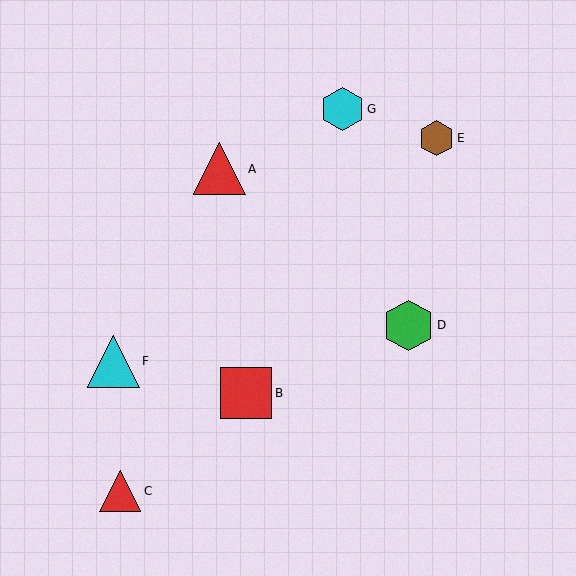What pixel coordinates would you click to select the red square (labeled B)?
Click at (246, 393) to select the red square B.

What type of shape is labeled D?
Shape D is a green hexagon.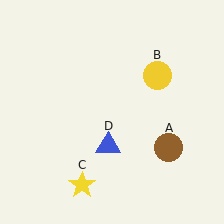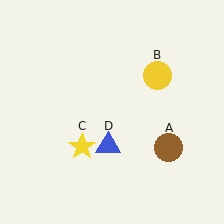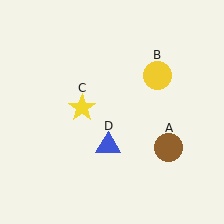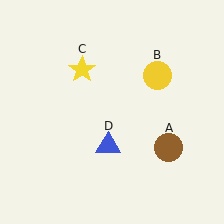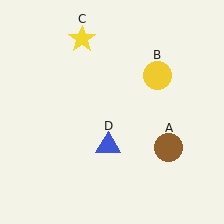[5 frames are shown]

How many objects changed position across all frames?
1 object changed position: yellow star (object C).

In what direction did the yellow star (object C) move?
The yellow star (object C) moved up.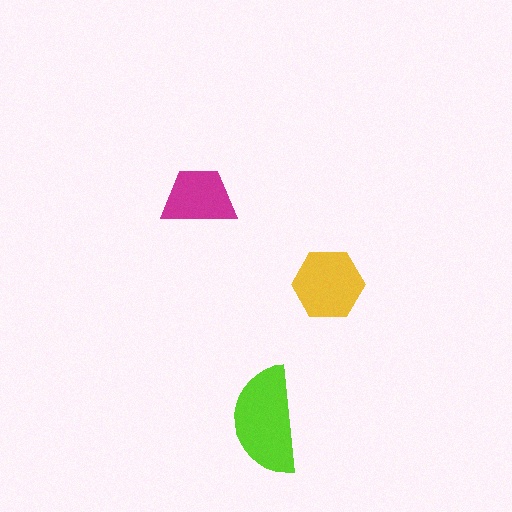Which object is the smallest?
The magenta trapezoid.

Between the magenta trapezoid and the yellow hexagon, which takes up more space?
The yellow hexagon.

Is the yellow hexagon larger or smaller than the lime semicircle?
Smaller.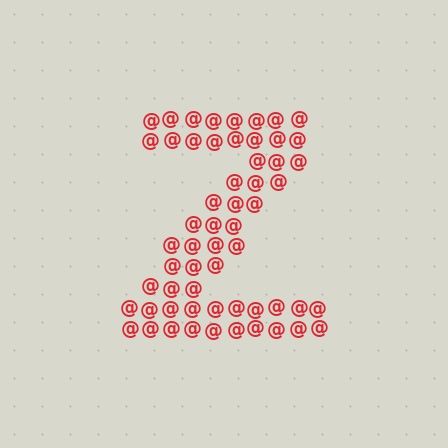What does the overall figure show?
The overall figure shows the letter Z.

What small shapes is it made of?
It is made of small at signs.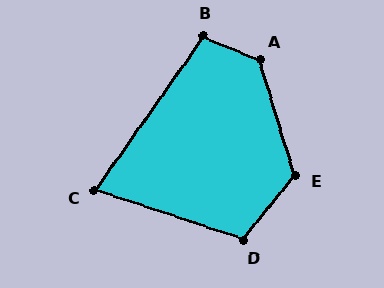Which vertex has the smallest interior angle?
C, at approximately 73 degrees.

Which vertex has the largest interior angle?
A, at approximately 130 degrees.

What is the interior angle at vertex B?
Approximately 103 degrees (obtuse).